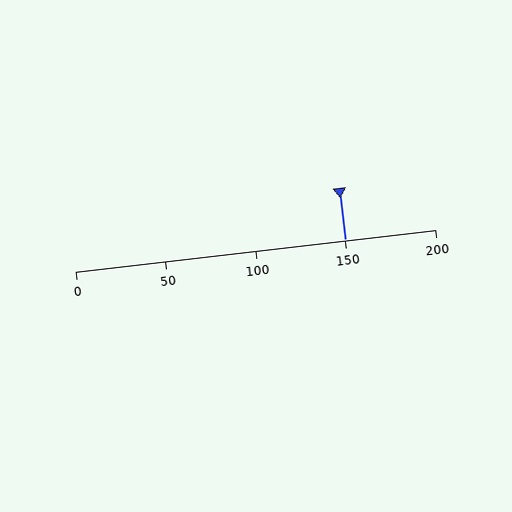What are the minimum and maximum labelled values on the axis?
The axis runs from 0 to 200.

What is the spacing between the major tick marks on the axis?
The major ticks are spaced 50 apart.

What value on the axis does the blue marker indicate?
The marker indicates approximately 150.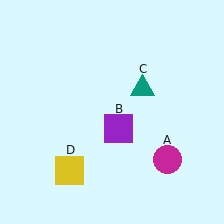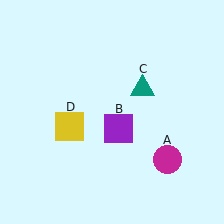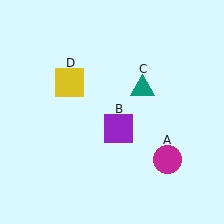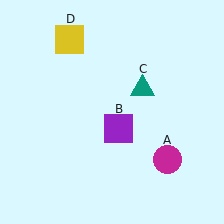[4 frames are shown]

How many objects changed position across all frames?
1 object changed position: yellow square (object D).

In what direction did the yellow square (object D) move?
The yellow square (object D) moved up.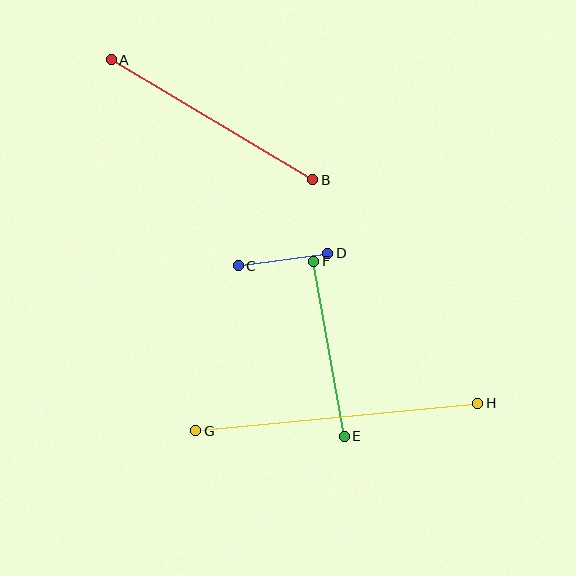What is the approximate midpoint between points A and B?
The midpoint is at approximately (212, 120) pixels.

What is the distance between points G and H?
The distance is approximately 283 pixels.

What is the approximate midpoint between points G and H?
The midpoint is at approximately (337, 417) pixels.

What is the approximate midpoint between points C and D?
The midpoint is at approximately (283, 260) pixels.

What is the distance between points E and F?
The distance is approximately 177 pixels.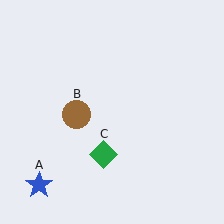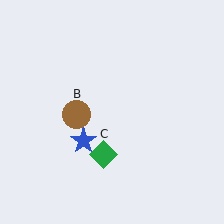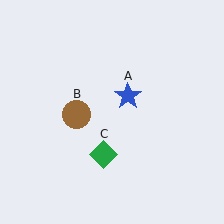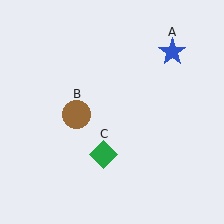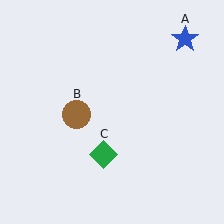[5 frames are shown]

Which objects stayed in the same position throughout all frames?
Brown circle (object B) and green diamond (object C) remained stationary.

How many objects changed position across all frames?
1 object changed position: blue star (object A).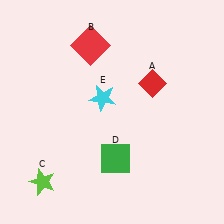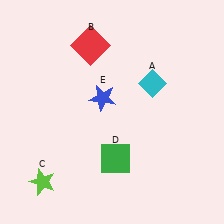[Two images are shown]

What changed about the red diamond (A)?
In Image 1, A is red. In Image 2, it changed to cyan.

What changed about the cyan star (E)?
In Image 1, E is cyan. In Image 2, it changed to blue.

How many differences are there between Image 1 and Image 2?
There are 2 differences between the two images.